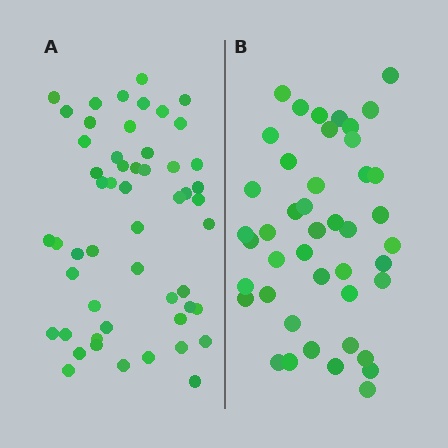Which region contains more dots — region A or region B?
Region A (the left region) has more dots.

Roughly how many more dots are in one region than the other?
Region A has roughly 8 or so more dots than region B.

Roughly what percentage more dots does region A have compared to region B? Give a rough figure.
About 20% more.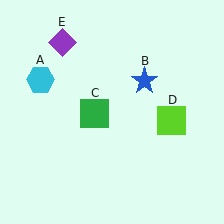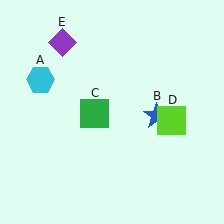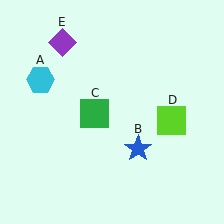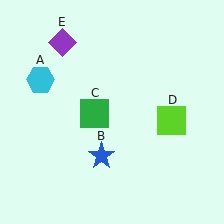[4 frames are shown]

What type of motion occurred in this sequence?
The blue star (object B) rotated clockwise around the center of the scene.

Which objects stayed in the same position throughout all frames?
Cyan hexagon (object A) and green square (object C) and lime square (object D) and purple diamond (object E) remained stationary.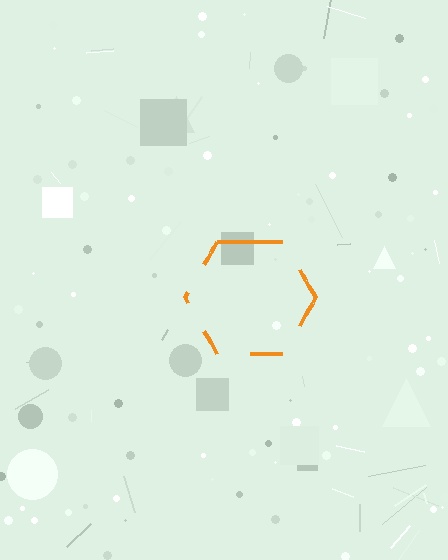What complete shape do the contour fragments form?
The contour fragments form a hexagon.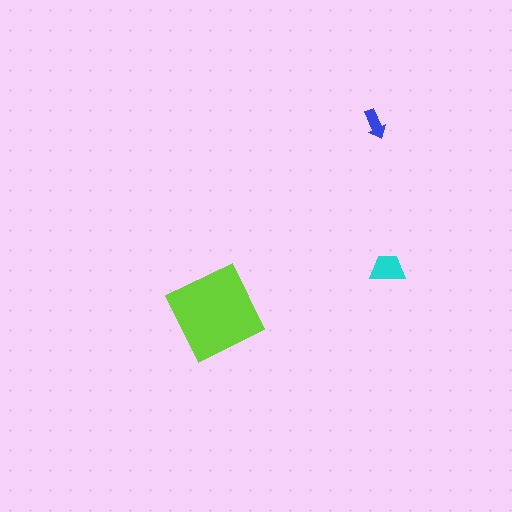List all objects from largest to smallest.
The lime diamond, the cyan trapezoid, the blue arrow.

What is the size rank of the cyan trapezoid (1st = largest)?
2nd.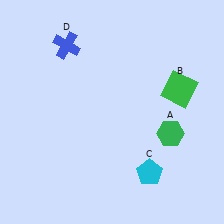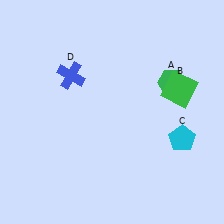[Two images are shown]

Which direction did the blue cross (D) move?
The blue cross (D) moved down.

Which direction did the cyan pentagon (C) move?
The cyan pentagon (C) moved up.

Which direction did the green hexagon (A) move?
The green hexagon (A) moved up.